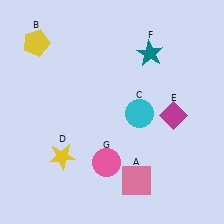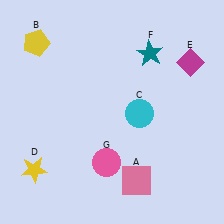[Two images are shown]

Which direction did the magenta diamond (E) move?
The magenta diamond (E) moved up.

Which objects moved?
The objects that moved are: the yellow star (D), the magenta diamond (E).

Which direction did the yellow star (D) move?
The yellow star (D) moved left.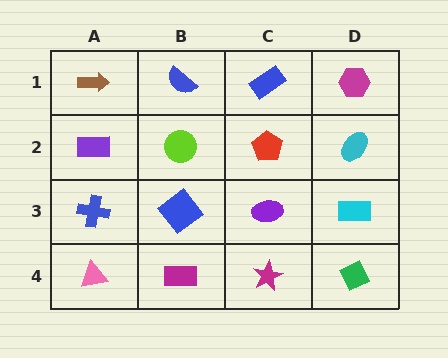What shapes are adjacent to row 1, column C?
A red pentagon (row 2, column C), a blue semicircle (row 1, column B), a magenta hexagon (row 1, column D).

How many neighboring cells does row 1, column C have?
3.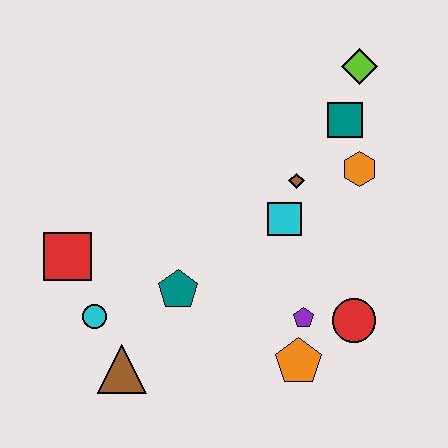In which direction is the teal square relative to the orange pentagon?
The teal square is above the orange pentagon.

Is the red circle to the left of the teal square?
No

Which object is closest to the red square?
The cyan circle is closest to the red square.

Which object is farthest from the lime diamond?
The brown triangle is farthest from the lime diamond.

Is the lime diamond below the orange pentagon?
No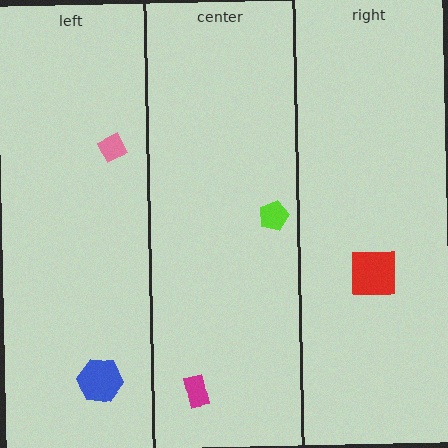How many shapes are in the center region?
2.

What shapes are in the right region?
The red square.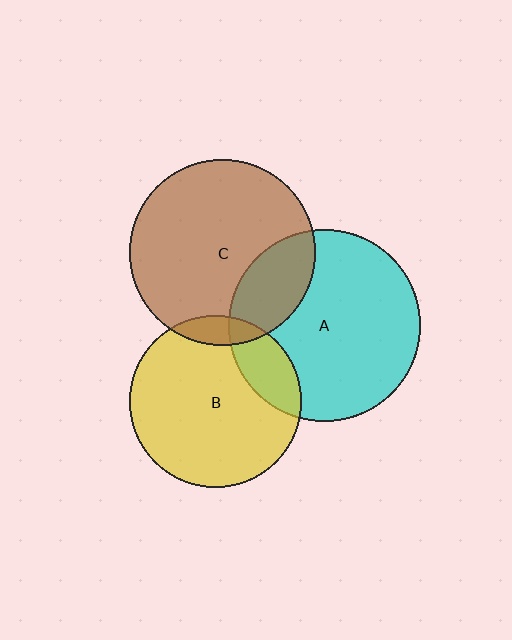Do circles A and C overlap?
Yes.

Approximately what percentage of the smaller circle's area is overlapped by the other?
Approximately 25%.